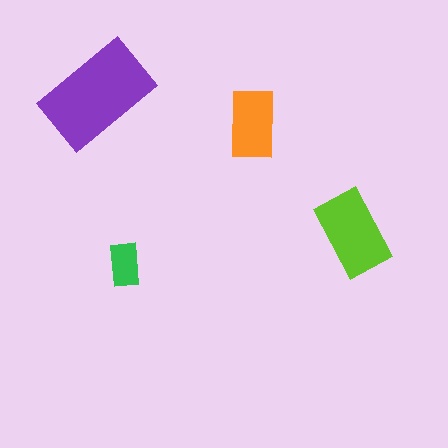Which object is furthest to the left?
The purple rectangle is leftmost.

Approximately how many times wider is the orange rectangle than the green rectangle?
About 1.5 times wider.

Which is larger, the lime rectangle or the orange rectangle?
The lime one.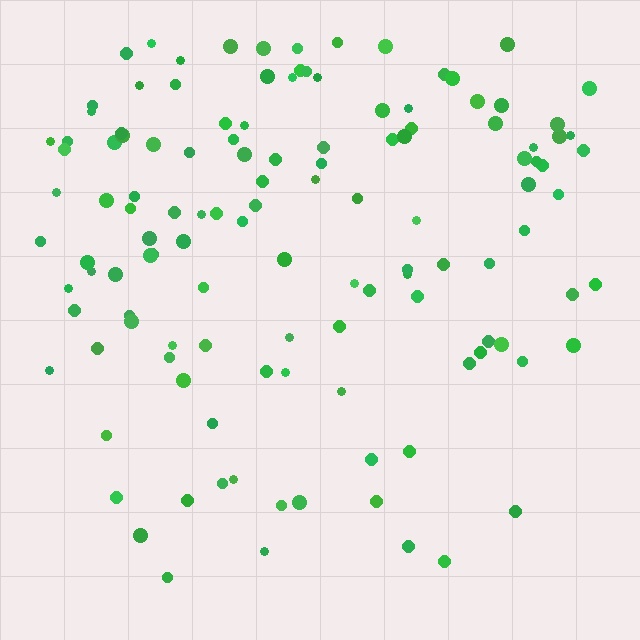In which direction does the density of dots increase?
From bottom to top, with the top side densest.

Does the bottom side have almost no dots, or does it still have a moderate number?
Still a moderate number, just noticeably fewer than the top.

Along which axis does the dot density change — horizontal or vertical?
Vertical.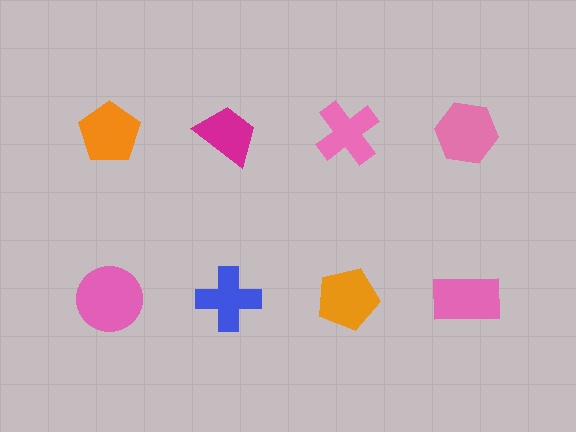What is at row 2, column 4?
A pink rectangle.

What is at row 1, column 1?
An orange pentagon.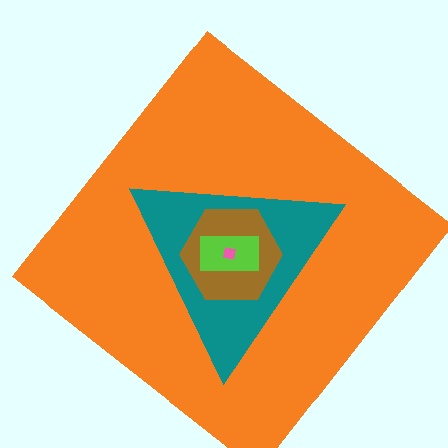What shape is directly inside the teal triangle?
The brown hexagon.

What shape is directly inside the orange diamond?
The teal triangle.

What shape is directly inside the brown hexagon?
The lime rectangle.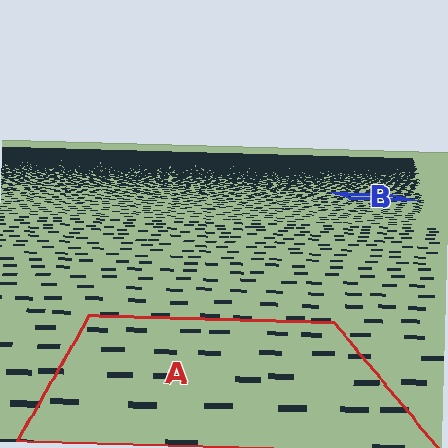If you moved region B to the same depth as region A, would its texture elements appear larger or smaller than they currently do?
They would appear larger. At a closer depth, the same texture elements are projected at a bigger on-screen size.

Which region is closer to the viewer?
Region A is closer. The texture elements there are larger and more spread out.